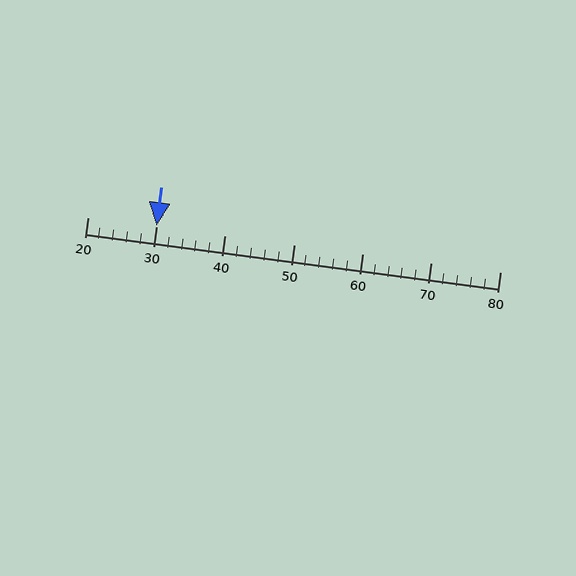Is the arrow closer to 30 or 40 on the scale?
The arrow is closer to 30.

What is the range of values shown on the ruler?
The ruler shows values from 20 to 80.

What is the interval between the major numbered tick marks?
The major tick marks are spaced 10 units apart.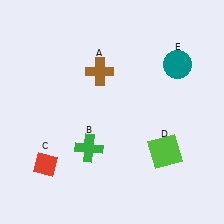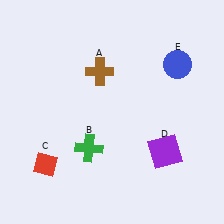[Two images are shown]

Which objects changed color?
D changed from lime to purple. E changed from teal to blue.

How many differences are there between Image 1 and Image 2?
There are 2 differences between the two images.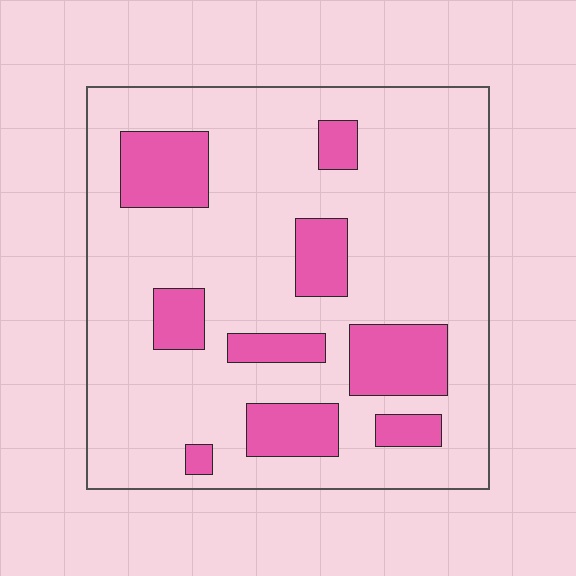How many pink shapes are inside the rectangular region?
9.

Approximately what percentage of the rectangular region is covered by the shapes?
Approximately 20%.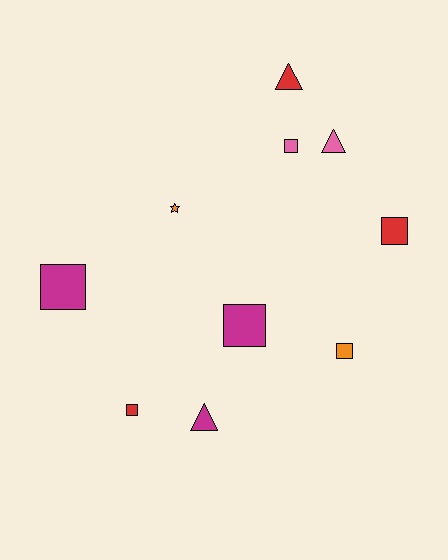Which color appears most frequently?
Red, with 3 objects.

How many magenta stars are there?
There are no magenta stars.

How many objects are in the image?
There are 10 objects.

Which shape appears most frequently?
Square, with 6 objects.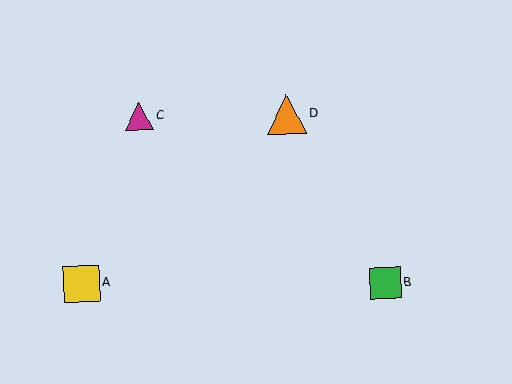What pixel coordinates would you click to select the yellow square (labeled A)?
Click at (81, 284) to select the yellow square A.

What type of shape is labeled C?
Shape C is a magenta triangle.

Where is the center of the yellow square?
The center of the yellow square is at (81, 284).